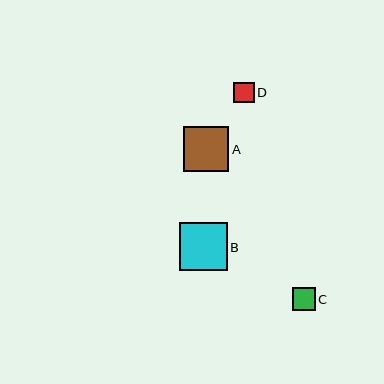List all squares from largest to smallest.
From largest to smallest: B, A, C, D.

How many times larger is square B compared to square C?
Square B is approximately 2.1 times the size of square C.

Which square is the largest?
Square B is the largest with a size of approximately 47 pixels.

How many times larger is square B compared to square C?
Square B is approximately 2.1 times the size of square C.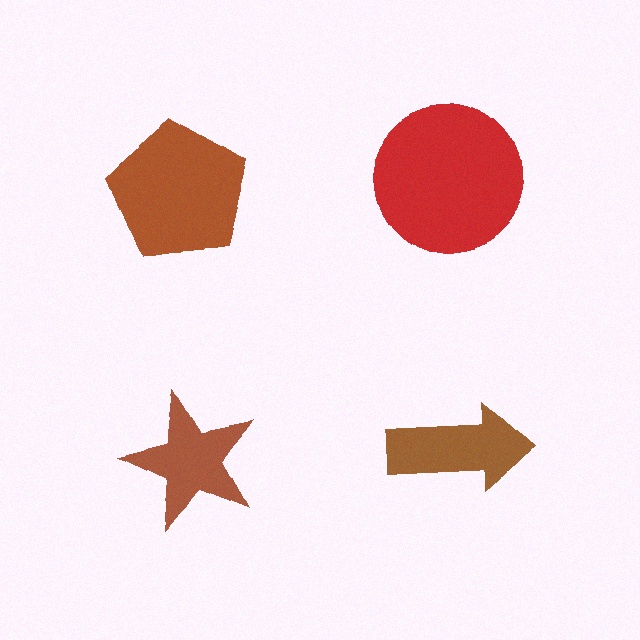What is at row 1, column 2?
A red circle.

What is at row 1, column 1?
A brown pentagon.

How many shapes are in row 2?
2 shapes.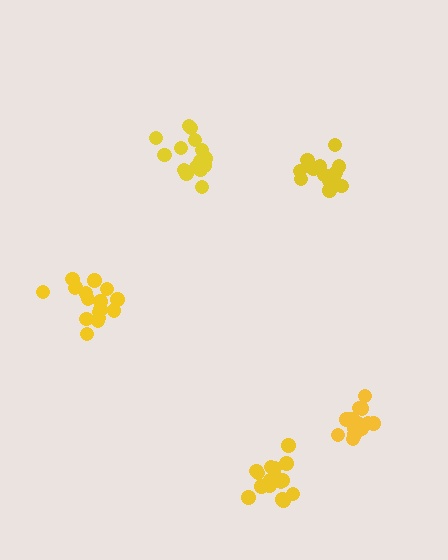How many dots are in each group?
Group 1: 15 dots, Group 2: 17 dots, Group 3: 17 dots, Group 4: 14 dots, Group 5: 19 dots (82 total).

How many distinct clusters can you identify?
There are 5 distinct clusters.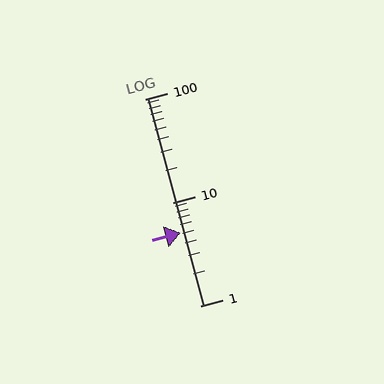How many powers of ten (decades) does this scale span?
The scale spans 2 decades, from 1 to 100.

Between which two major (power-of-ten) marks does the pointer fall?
The pointer is between 1 and 10.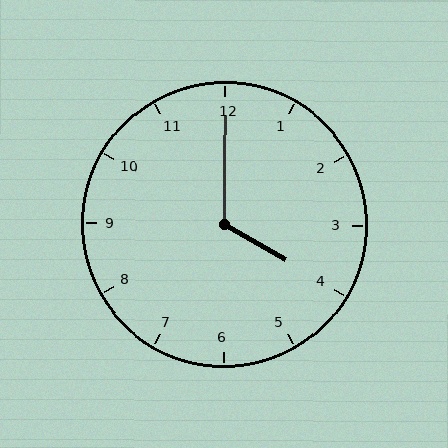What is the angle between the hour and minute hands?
Approximately 120 degrees.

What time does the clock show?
4:00.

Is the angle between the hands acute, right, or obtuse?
It is obtuse.